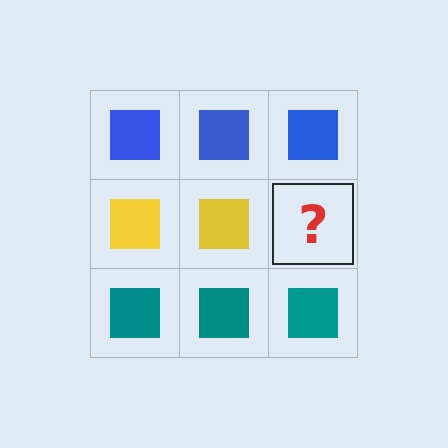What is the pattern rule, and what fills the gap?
The rule is that each row has a consistent color. The gap should be filled with a yellow square.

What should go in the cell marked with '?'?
The missing cell should contain a yellow square.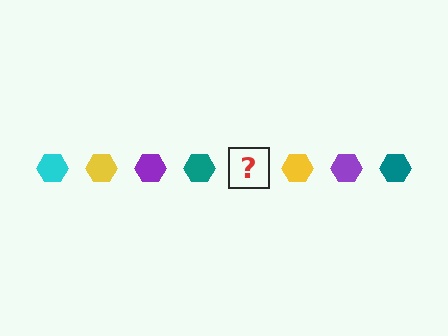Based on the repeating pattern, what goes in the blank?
The blank should be a cyan hexagon.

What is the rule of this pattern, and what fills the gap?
The rule is that the pattern cycles through cyan, yellow, purple, teal hexagons. The gap should be filled with a cyan hexagon.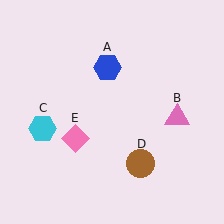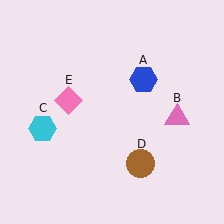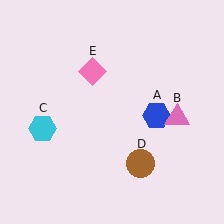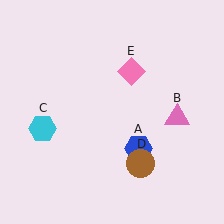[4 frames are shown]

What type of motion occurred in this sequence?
The blue hexagon (object A), pink diamond (object E) rotated clockwise around the center of the scene.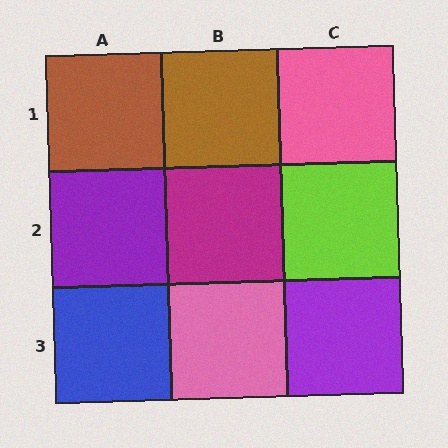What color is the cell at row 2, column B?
Magenta.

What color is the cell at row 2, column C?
Lime.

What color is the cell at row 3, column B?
Pink.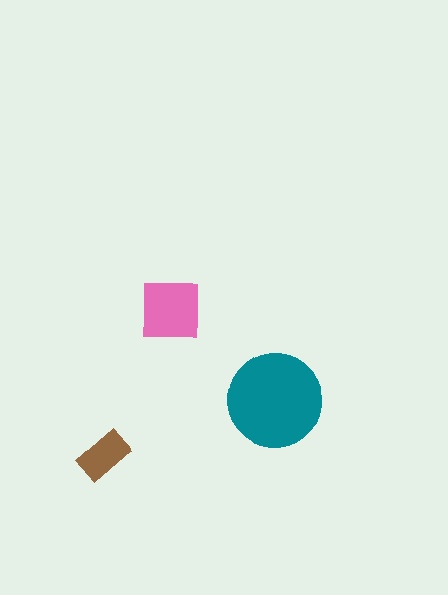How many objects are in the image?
There are 3 objects in the image.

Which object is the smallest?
The brown rectangle.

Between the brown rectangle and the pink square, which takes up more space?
The pink square.